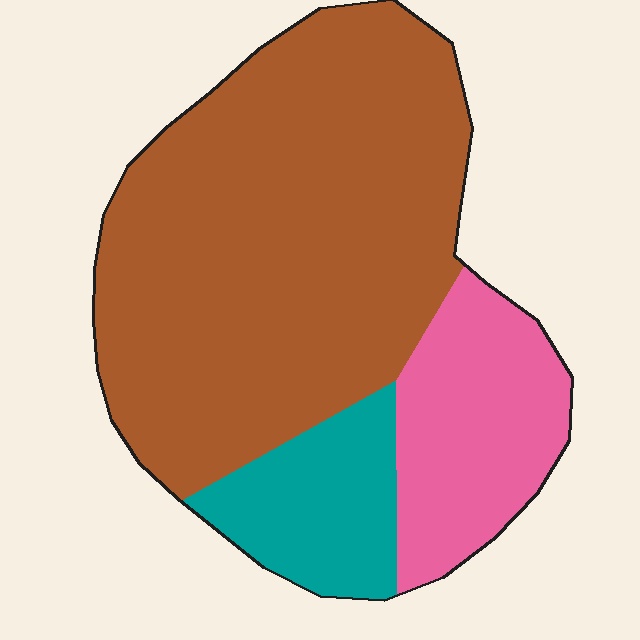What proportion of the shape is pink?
Pink covers 20% of the shape.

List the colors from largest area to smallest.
From largest to smallest: brown, pink, teal.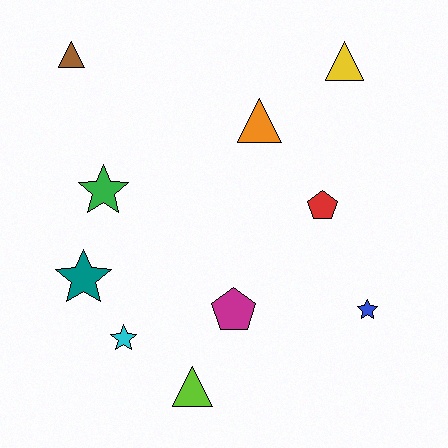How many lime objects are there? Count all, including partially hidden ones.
There is 1 lime object.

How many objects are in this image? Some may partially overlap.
There are 10 objects.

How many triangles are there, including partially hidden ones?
There are 4 triangles.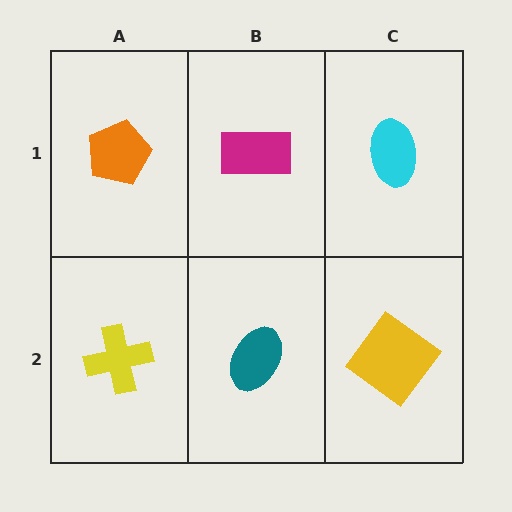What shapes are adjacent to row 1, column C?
A yellow diamond (row 2, column C), a magenta rectangle (row 1, column B).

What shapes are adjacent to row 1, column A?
A yellow cross (row 2, column A), a magenta rectangle (row 1, column B).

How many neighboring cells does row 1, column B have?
3.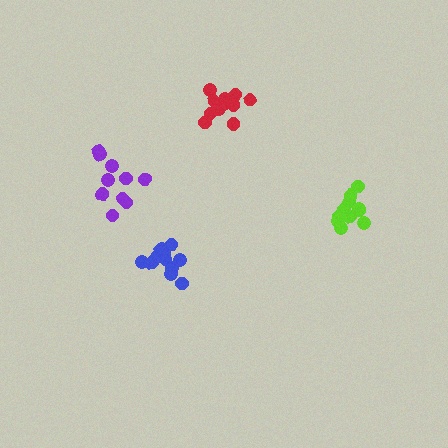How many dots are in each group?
Group 1: 12 dots, Group 2: 13 dots, Group 3: 14 dots, Group 4: 11 dots (50 total).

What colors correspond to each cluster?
The clusters are colored: lime, red, blue, purple.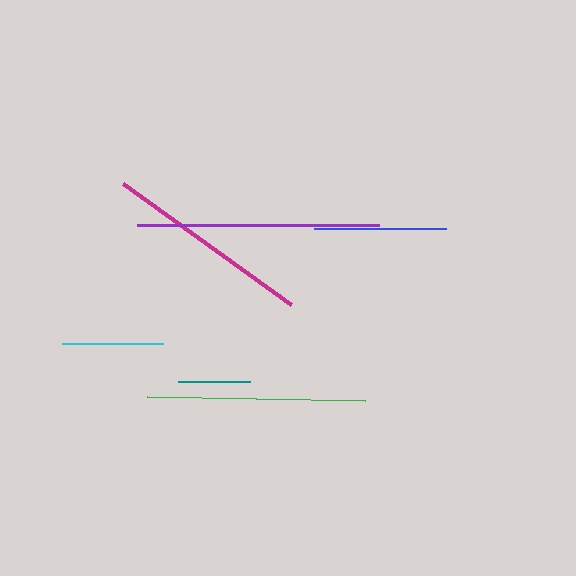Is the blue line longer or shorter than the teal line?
The blue line is longer than the teal line.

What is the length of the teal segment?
The teal segment is approximately 72 pixels long.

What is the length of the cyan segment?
The cyan segment is approximately 101 pixels long.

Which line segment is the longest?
The purple line is the longest at approximately 241 pixels.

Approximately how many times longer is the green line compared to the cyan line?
The green line is approximately 2.2 times the length of the cyan line.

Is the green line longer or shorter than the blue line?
The green line is longer than the blue line.